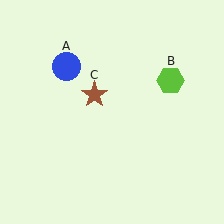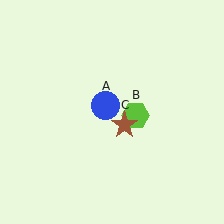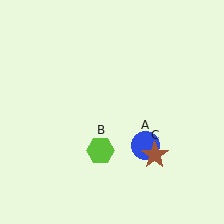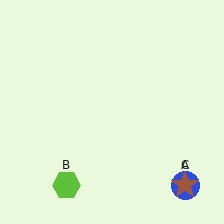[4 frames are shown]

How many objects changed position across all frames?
3 objects changed position: blue circle (object A), lime hexagon (object B), brown star (object C).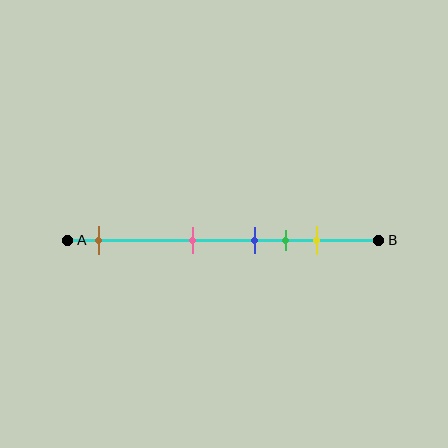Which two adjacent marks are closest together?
The blue and green marks are the closest adjacent pair.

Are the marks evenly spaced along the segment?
No, the marks are not evenly spaced.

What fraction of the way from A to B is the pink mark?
The pink mark is approximately 40% (0.4) of the way from A to B.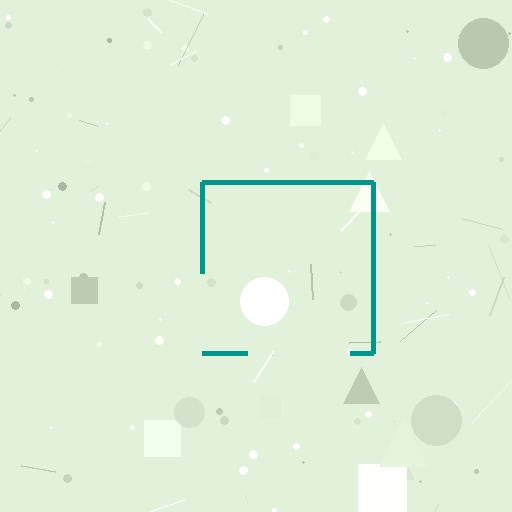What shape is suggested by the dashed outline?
The dashed outline suggests a square.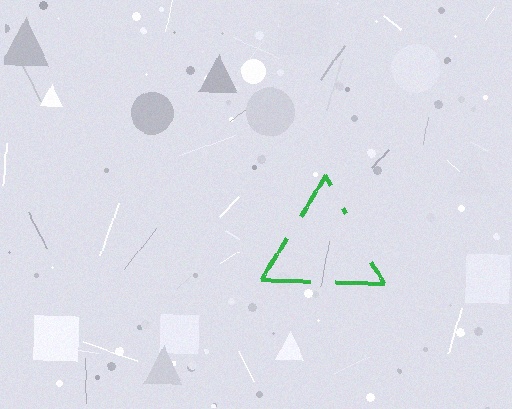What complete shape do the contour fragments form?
The contour fragments form a triangle.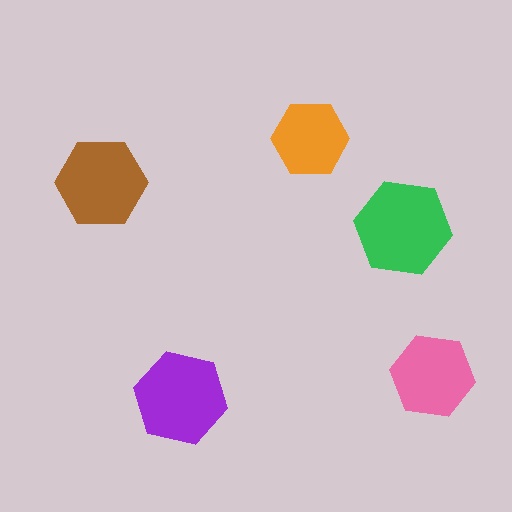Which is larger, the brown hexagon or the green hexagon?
The green one.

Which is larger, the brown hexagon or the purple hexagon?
The purple one.